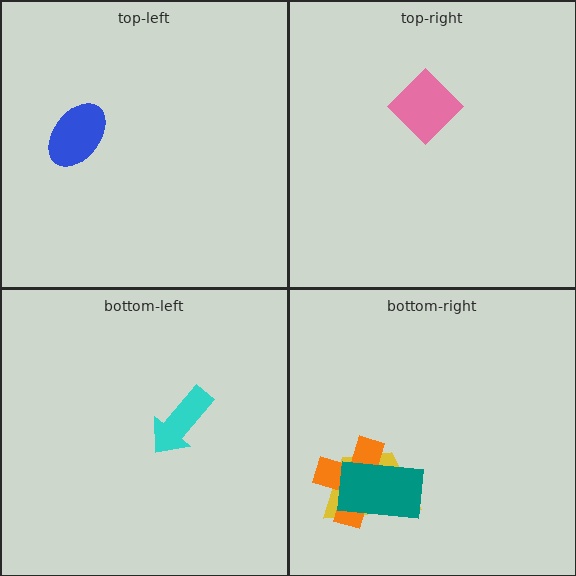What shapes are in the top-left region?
The blue ellipse.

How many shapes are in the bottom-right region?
3.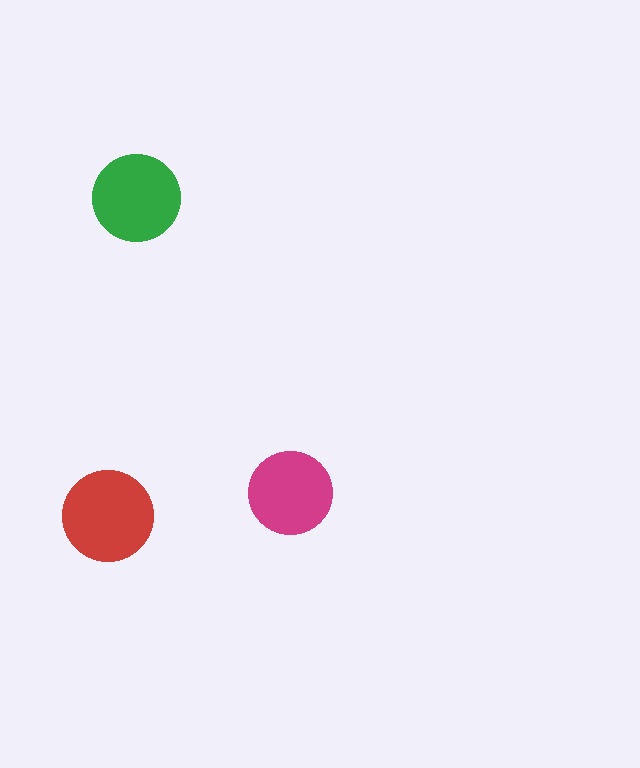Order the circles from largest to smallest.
the red one, the green one, the magenta one.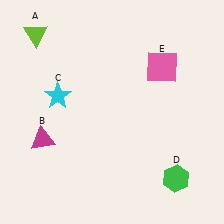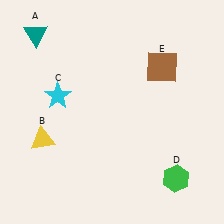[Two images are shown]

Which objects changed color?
A changed from lime to teal. B changed from magenta to yellow. E changed from pink to brown.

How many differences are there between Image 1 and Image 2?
There are 3 differences between the two images.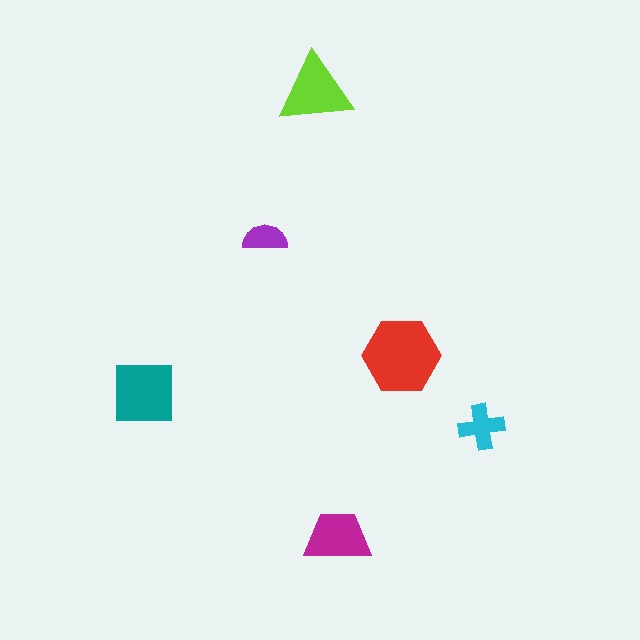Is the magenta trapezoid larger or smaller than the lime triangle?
Smaller.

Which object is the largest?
The red hexagon.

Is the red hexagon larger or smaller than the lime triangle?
Larger.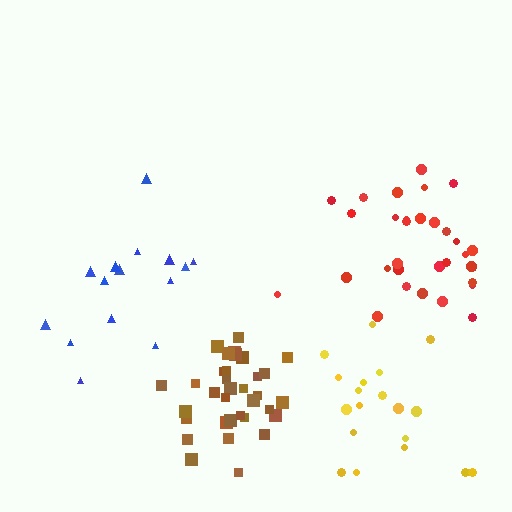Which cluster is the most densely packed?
Brown.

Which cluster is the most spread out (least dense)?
Blue.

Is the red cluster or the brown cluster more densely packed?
Brown.